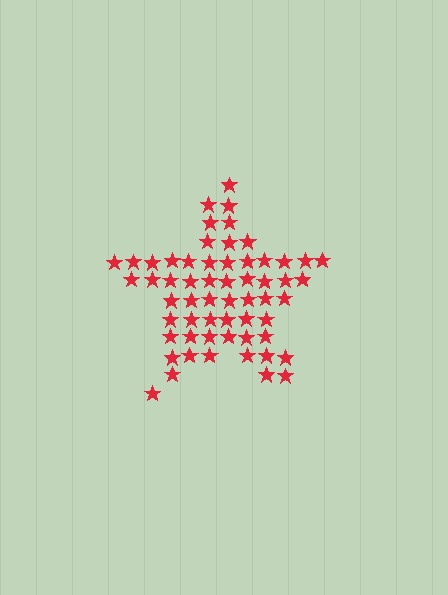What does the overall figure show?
The overall figure shows a star.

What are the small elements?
The small elements are stars.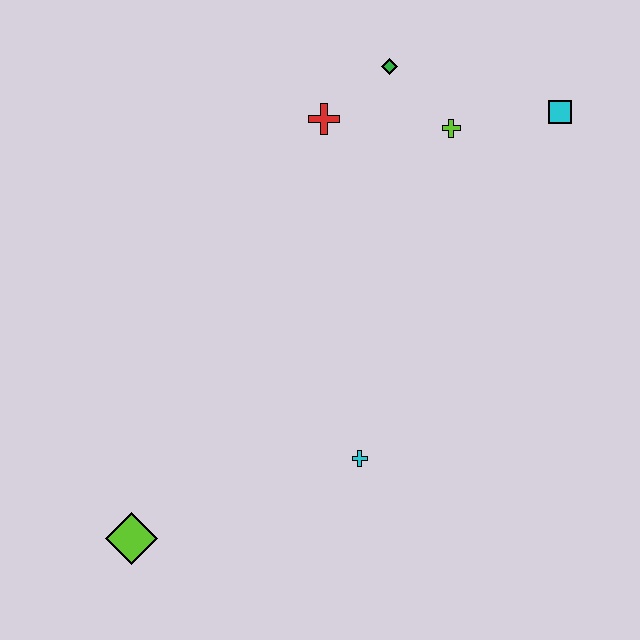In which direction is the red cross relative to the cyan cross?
The red cross is above the cyan cross.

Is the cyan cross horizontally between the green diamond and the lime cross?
No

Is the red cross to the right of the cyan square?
No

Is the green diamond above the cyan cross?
Yes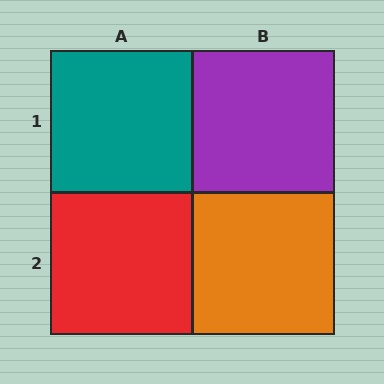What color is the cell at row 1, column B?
Purple.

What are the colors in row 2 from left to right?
Red, orange.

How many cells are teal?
1 cell is teal.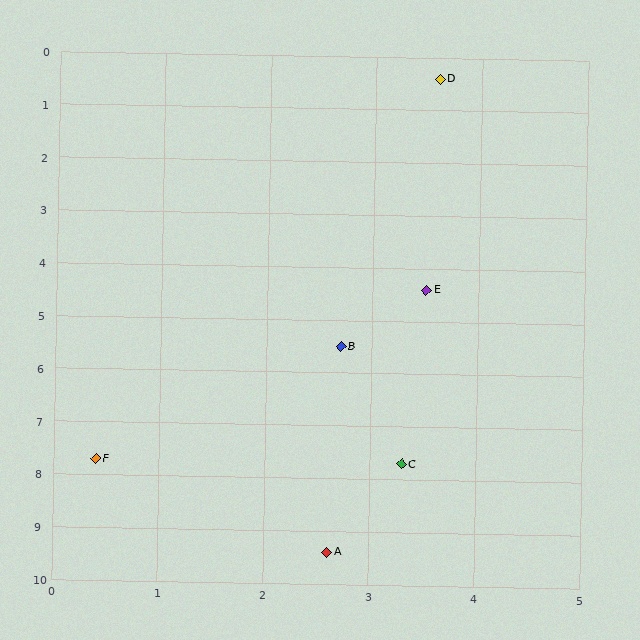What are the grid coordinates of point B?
Point B is at approximately (2.7, 5.5).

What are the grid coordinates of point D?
Point D is at approximately (3.6, 0.4).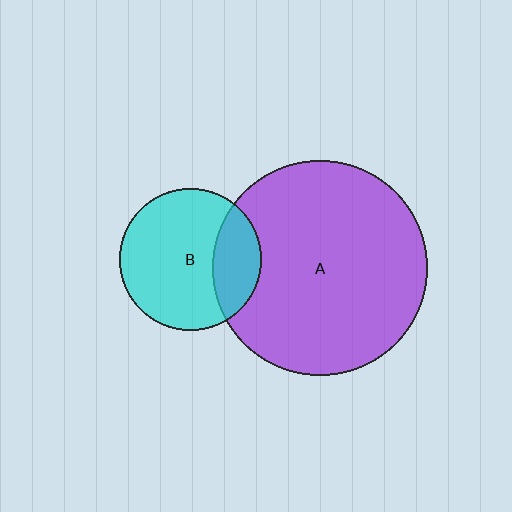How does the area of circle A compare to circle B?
Approximately 2.3 times.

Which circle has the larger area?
Circle A (purple).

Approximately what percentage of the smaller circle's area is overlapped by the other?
Approximately 25%.